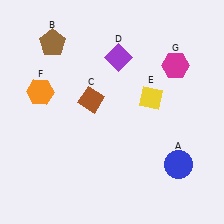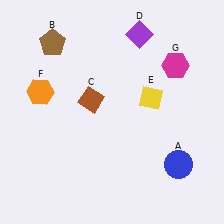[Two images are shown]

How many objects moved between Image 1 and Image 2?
1 object moved between the two images.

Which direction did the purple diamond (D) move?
The purple diamond (D) moved up.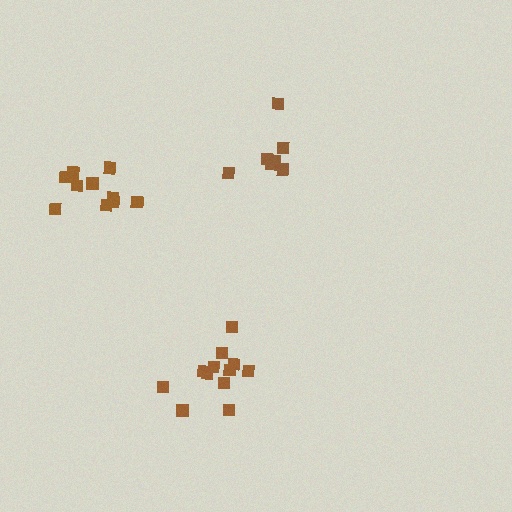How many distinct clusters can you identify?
There are 3 distinct clusters.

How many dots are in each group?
Group 1: 7 dots, Group 2: 12 dots, Group 3: 11 dots (30 total).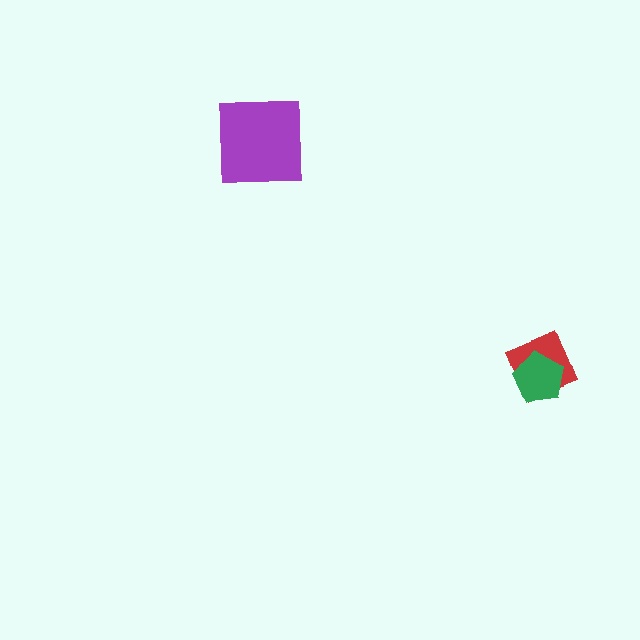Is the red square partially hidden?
Yes, it is partially covered by another shape.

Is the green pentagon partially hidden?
No, no other shape covers it.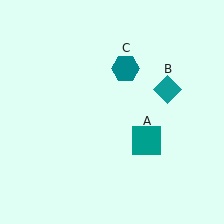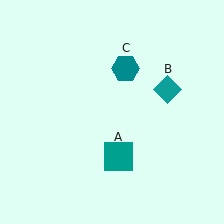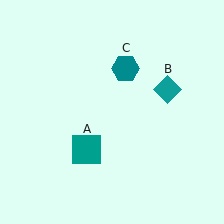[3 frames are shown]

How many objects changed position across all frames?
1 object changed position: teal square (object A).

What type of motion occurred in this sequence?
The teal square (object A) rotated clockwise around the center of the scene.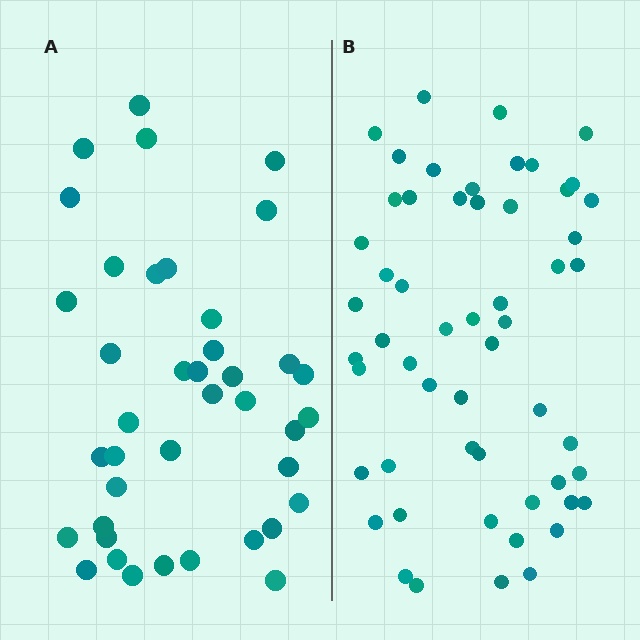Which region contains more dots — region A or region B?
Region B (the right region) has more dots.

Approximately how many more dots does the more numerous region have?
Region B has approximately 15 more dots than region A.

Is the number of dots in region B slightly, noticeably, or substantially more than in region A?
Region B has noticeably more, but not dramatically so. The ratio is roughly 1.4 to 1.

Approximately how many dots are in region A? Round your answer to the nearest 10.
About 40 dots.